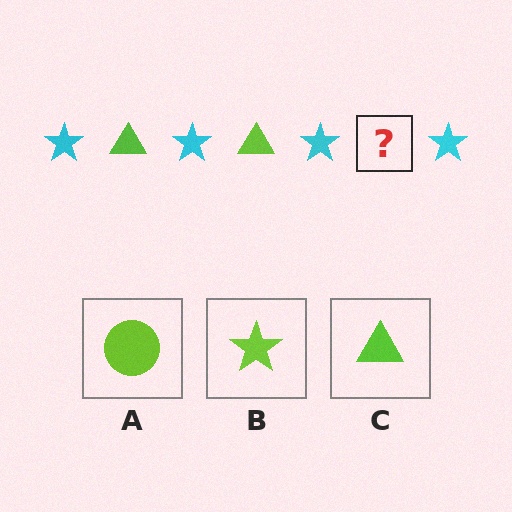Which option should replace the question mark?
Option C.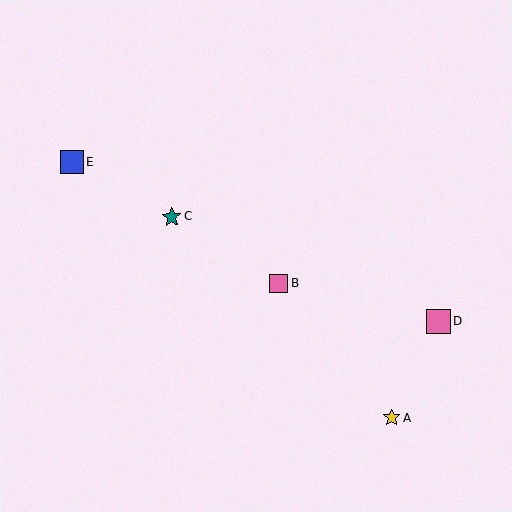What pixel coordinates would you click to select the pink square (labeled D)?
Click at (439, 321) to select the pink square D.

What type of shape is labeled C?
Shape C is a teal star.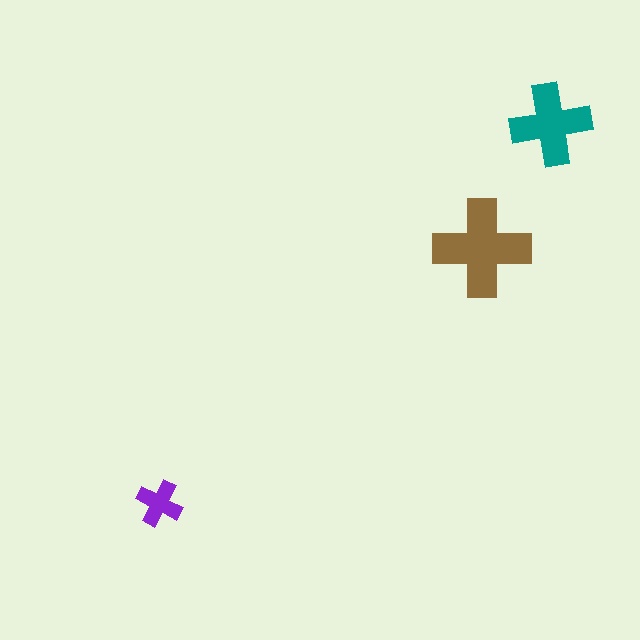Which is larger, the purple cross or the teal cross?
The teal one.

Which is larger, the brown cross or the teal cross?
The brown one.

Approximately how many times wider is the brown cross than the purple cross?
About 2 times wider.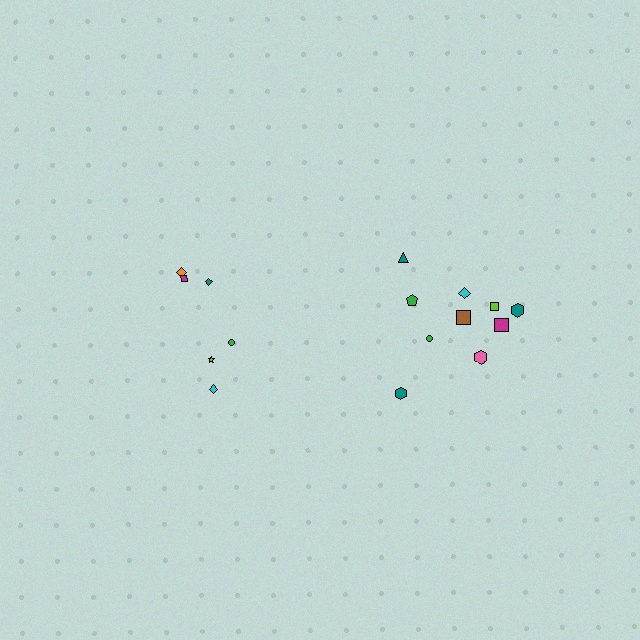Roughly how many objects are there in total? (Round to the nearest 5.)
Roughly 15 objects in total.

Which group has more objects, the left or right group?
The right group.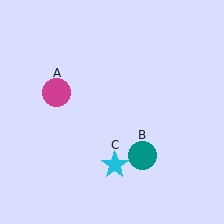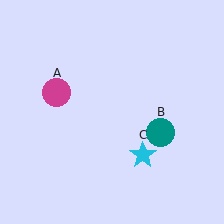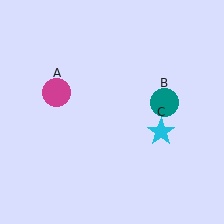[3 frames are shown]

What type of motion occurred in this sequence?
The teal circle (object B), cyan star (object C) rotated counterclockwise around the center of the scene.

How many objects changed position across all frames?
2 objects changed position: teal circle (object B), cyan star (object C).